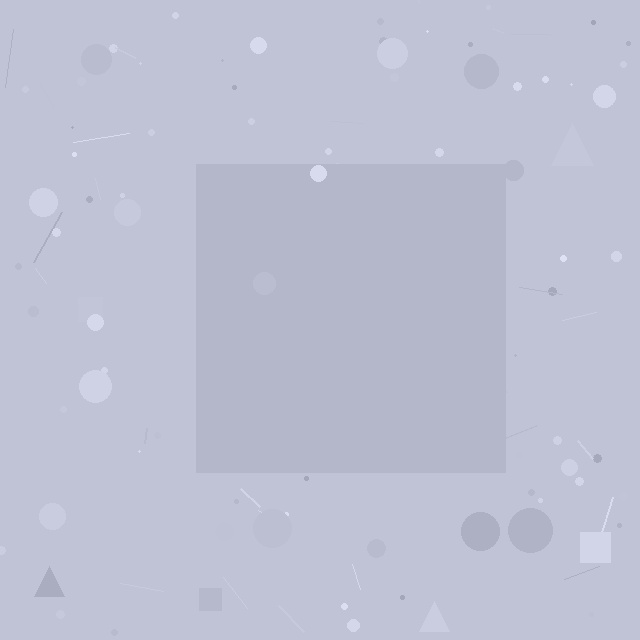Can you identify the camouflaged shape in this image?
The camouflaged shape is a square.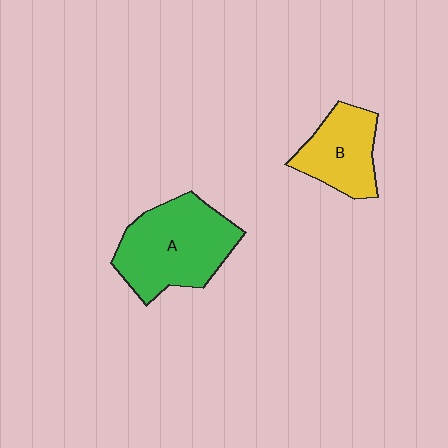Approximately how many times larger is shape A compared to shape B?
Approximately 1.6 times.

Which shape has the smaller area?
Shape B (yellow).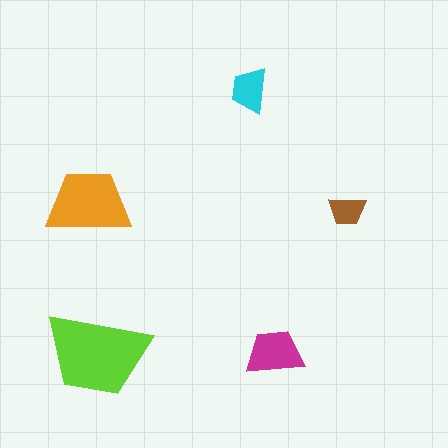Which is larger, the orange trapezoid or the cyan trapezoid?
The orange one.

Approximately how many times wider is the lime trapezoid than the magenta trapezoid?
About 2 times wider.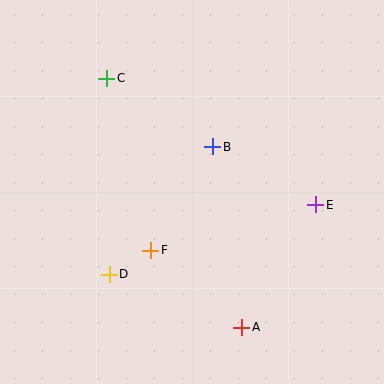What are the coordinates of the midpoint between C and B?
The midpoint between C and B is at (160, 113).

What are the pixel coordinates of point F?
Point F is at (151, 250).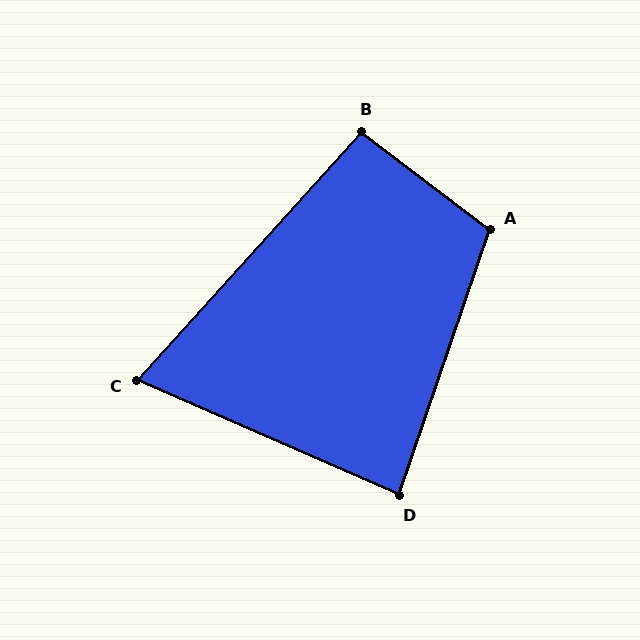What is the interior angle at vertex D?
Approximately 85 degrees (approximately right).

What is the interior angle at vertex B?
Approximately 95 degrees (approximately right).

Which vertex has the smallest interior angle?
C, at approximately 72 degrees.